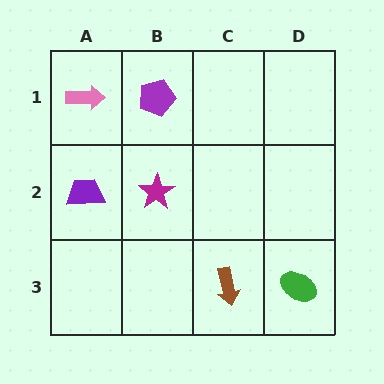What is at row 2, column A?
A purple trapezoid.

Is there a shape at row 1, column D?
No, that cell is empty.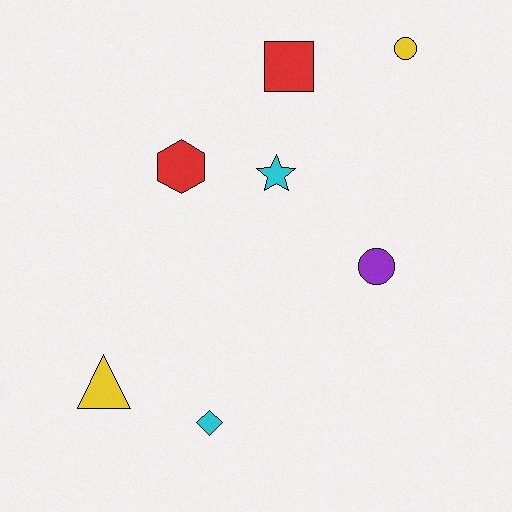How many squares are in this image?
There is 1 square.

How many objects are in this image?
There are 7 objects.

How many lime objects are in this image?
There are no lime objects.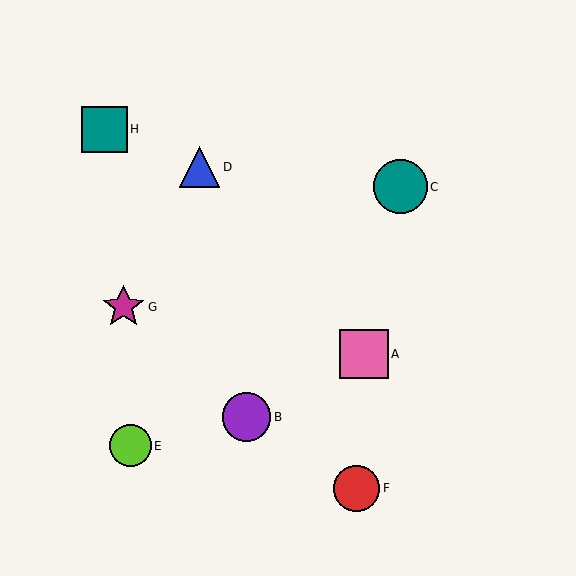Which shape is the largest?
The teal circle (labeled C) is the largest.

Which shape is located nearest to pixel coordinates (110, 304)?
The magenta star (labeled G) at (124, 307) is nearest to that location.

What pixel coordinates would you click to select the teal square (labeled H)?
Click at (104, 129) to select the teal square H.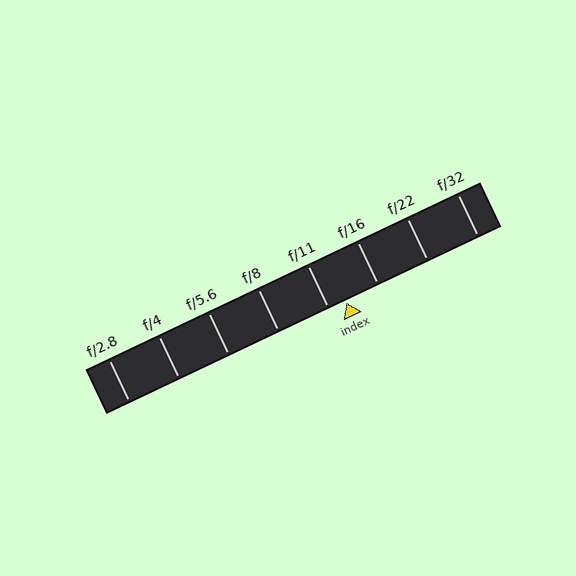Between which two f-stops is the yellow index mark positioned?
The index mark is between f/11 and f/16.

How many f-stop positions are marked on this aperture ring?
There are 8 f-stop positions marked.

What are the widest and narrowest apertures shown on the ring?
The widest aperture shown is f/2.8 and the narrowest is f/32.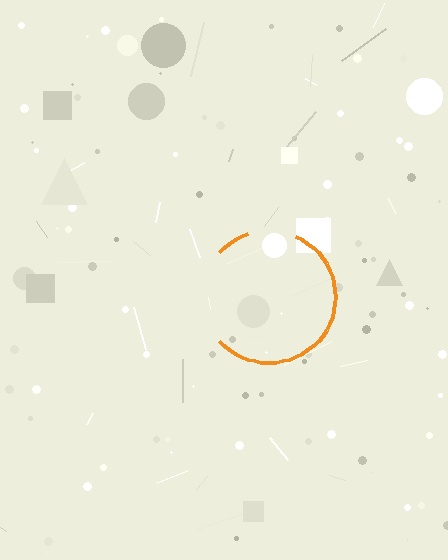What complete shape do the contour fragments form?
The contour fragments form a circle.